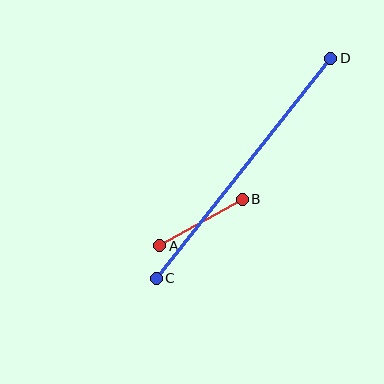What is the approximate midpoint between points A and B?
The midpoint is at approximately (201, 222) pixels.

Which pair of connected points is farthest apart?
Points C and D are farthest apart.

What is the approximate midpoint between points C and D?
The midpoint is at approximately (244, 168) pixels.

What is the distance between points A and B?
The distance is approximately 95 pixels.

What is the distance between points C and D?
The distance is approximately 281 pixels.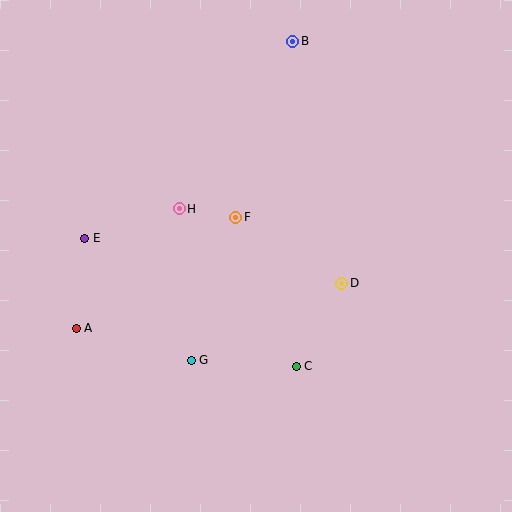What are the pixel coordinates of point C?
Point C is at (296, 366).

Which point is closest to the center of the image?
Point F at (236, 217) is closest to the center.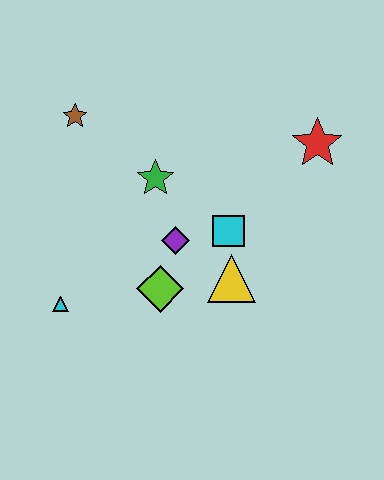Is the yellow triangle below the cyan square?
Yes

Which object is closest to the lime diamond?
The purple diamond is closest to the lime diamond.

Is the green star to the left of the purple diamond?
Yes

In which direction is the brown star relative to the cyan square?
The brown star is to the left of the cyan square.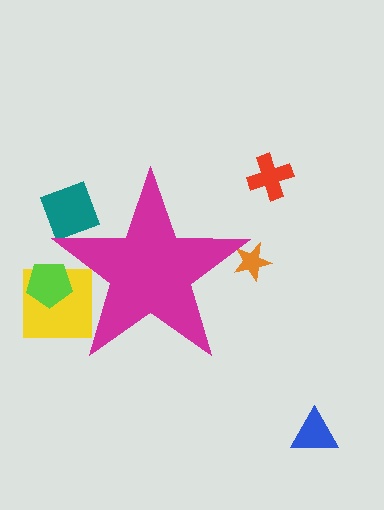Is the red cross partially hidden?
No, the red cross is fully visible.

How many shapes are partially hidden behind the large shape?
4 shapes are partially hidden.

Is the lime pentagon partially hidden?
Yes, the lime pentagon is partially hidden behind the magenta star.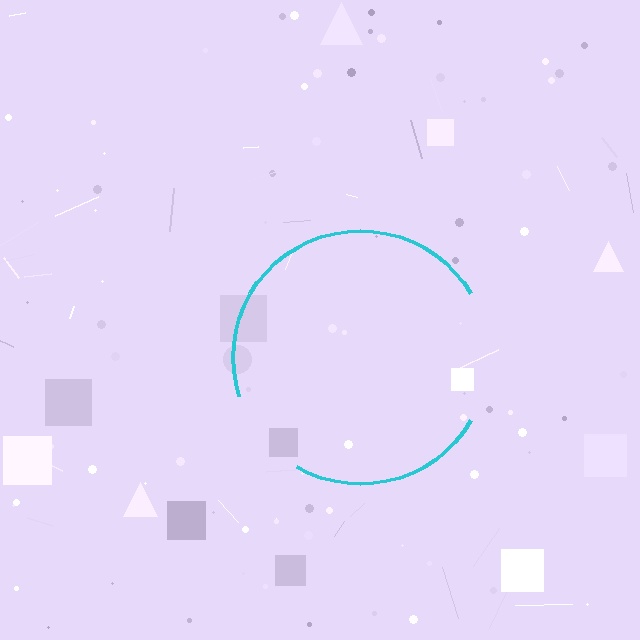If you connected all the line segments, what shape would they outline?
They would outline a circle.